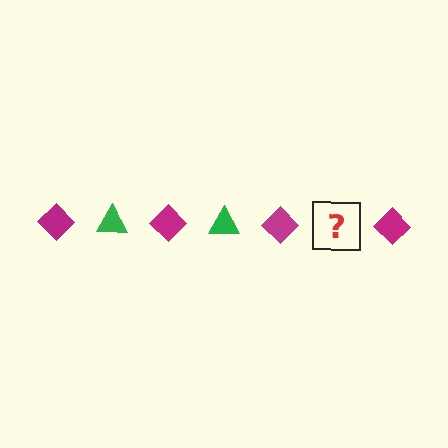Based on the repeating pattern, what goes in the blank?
The blank should be a green triangle.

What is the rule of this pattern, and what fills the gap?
The rule is that the pattern alternates between magenta diamond and green triangle. The gap should be filled with a green triangle.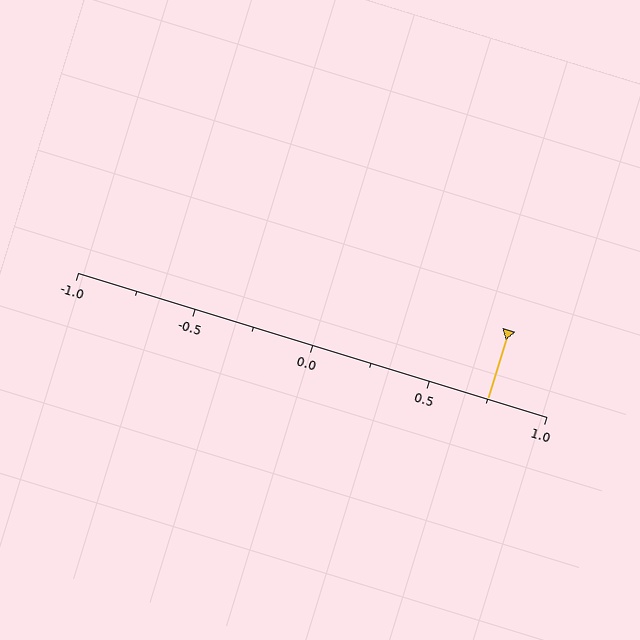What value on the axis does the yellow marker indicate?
The marker indicates approximately 0.75.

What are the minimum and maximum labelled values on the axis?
The axis runs from -1.0 to 1.0.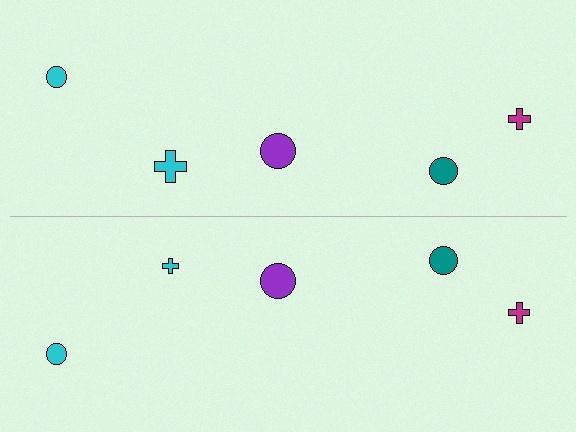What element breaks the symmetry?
The cyan cross on the bottom side has a different size than its mirror counterpart.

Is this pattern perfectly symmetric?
No, the pattern is not perfectly symmetric. The cyan cross on the bottom side has a different size than its mirror counterpart.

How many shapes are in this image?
There are 10 shapes in this image.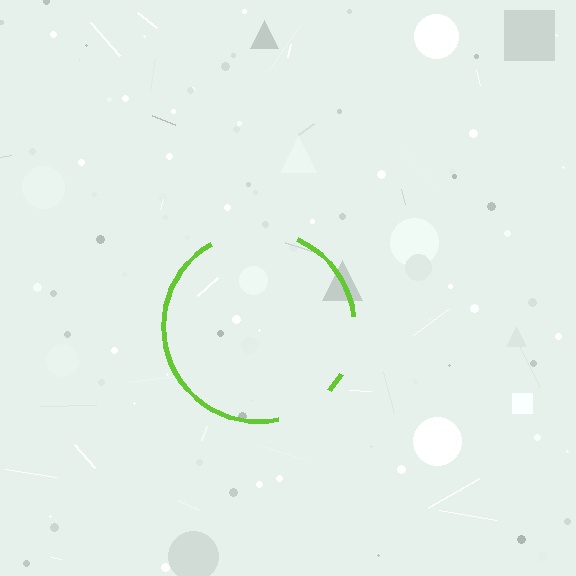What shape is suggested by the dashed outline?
The dashed outline suggests a circle.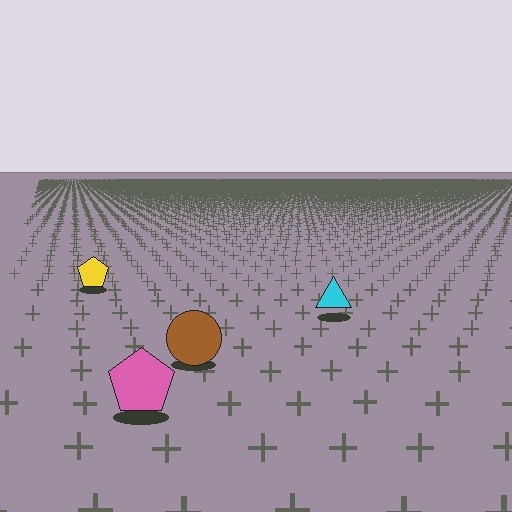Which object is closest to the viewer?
The pink pentagon is closest. The texture marks near it are larger and more spread out.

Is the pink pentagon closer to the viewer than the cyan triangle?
Yes. The pink pentagon is closer — you can tell from the texture gradient: the ground texture is coarser near it.